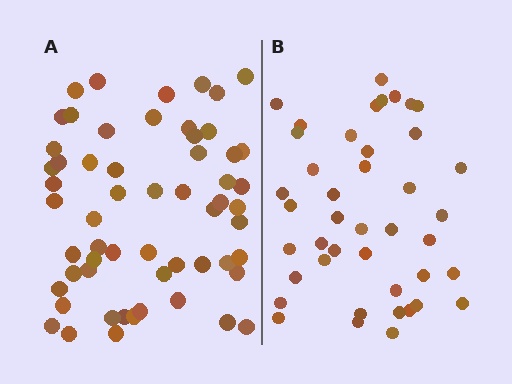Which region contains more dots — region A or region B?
Region A (the left region) has more dots.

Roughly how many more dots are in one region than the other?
Region A has approximately 15 more dots than region B.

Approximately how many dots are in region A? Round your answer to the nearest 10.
About 60 dots. (The exact count is 58, which rounds to 60.)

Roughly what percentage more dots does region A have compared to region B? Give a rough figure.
About 40% more.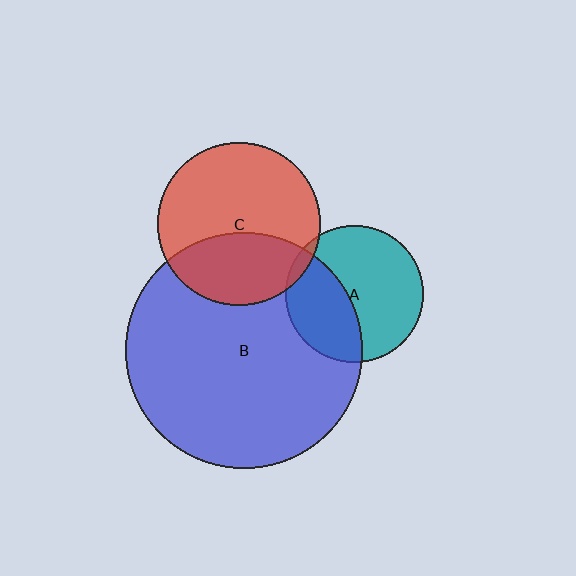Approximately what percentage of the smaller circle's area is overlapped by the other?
Approximately 5%.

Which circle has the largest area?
Circle B (blue).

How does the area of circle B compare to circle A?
Approximately 3.0 times.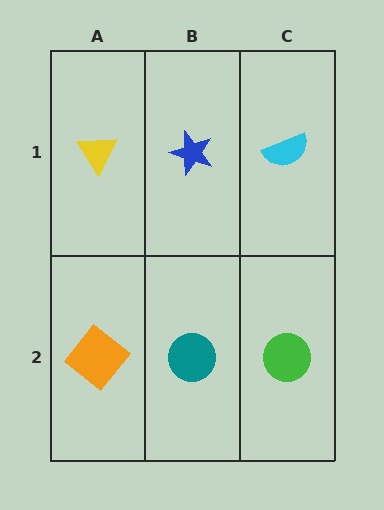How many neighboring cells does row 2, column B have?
3.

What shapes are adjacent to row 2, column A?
A yellow triangle (row 1, column A), a teal circle (row 2, column B).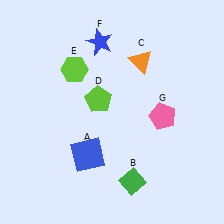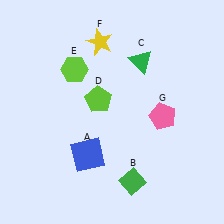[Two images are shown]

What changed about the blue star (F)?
In Image 1, F is blue. In Image 2, it changed to yellow.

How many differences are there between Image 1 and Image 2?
There are 2 differences between the two images.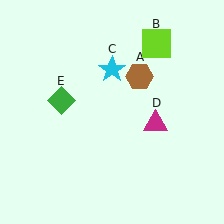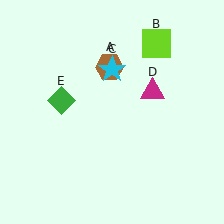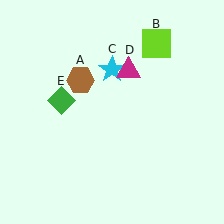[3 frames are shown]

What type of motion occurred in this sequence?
The brown hexagon (object A), magenta triangle (object D) rotated counterclockwise around the center of the scene.